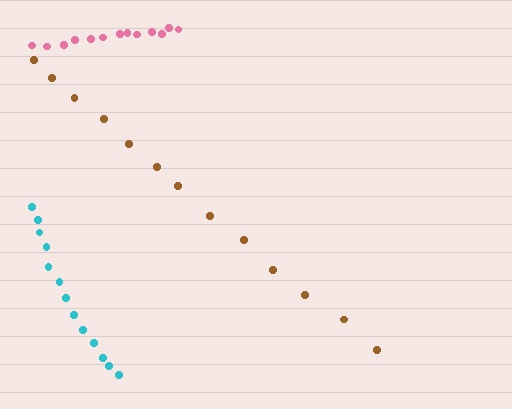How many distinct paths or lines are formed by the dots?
There are 3 distinct paths.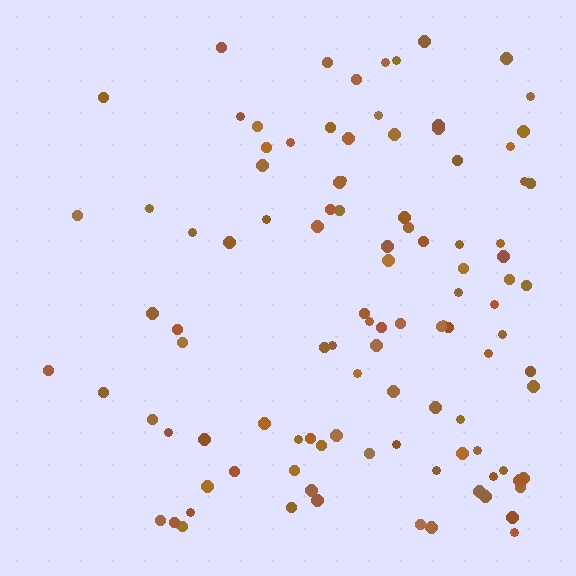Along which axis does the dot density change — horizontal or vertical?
Horizontal.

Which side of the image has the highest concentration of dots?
The right.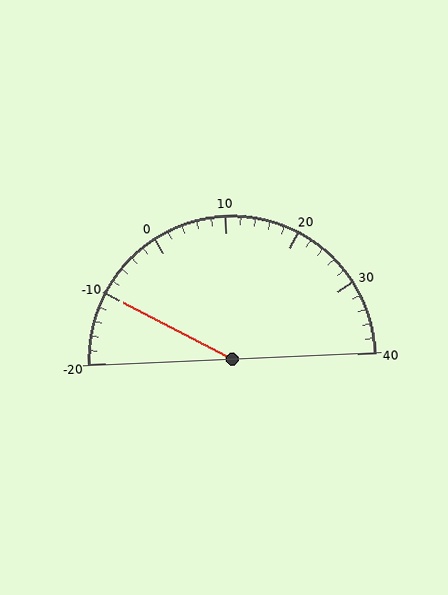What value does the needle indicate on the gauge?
The needle indicates approximately -10.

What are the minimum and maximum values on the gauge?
The gauge ranges from -20 to 40.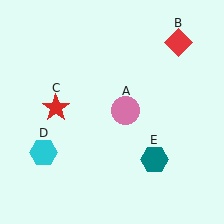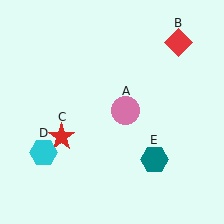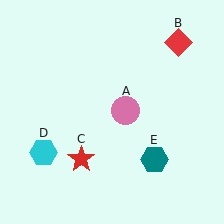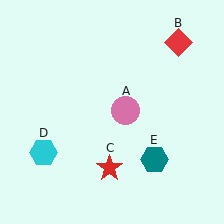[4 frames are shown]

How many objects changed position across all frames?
1 object changed position: red star (object C).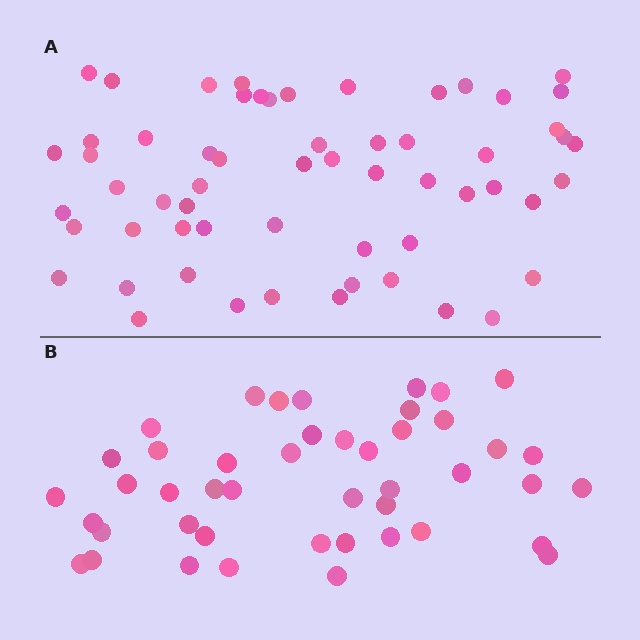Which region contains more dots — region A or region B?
Region A (the top region) has more dots.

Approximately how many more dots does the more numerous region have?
Region A has approximately 15 more dots than region B.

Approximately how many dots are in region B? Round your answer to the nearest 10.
About 40 dots. (The exact count is 45, which rounds to 40.)